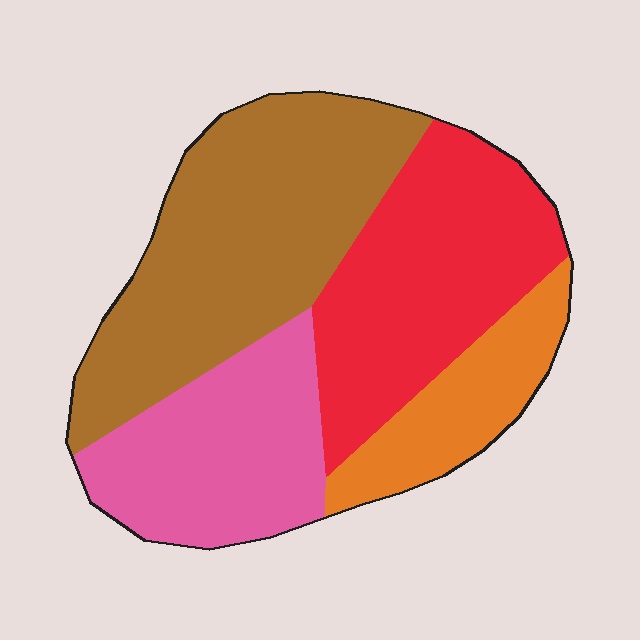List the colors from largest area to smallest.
From largest to smallest: brown, red, pink, orange.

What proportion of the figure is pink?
Pink takes up about one quarter (1/4) of the figure.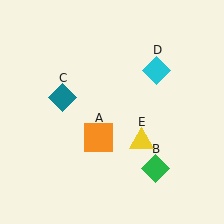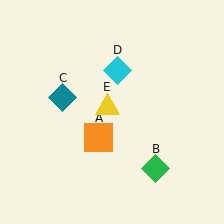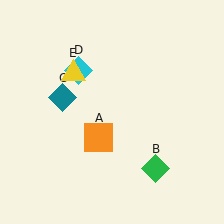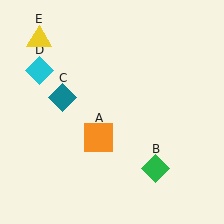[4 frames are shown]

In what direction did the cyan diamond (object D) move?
The cyan diamond (object D) moved left.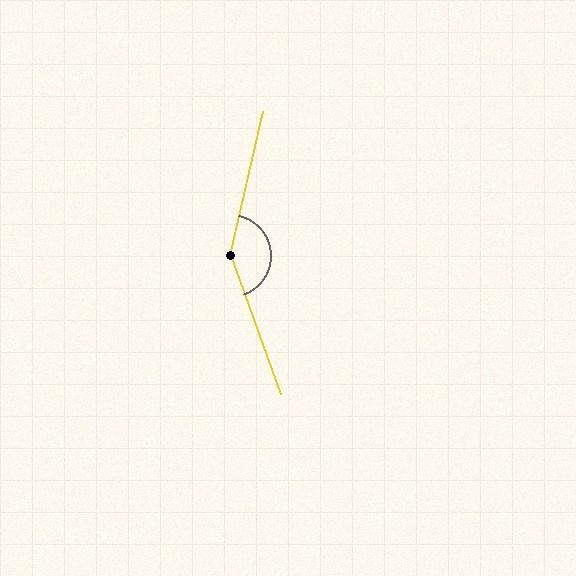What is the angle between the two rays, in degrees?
Approximately 147 degrees.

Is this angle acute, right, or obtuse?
It is obtuse.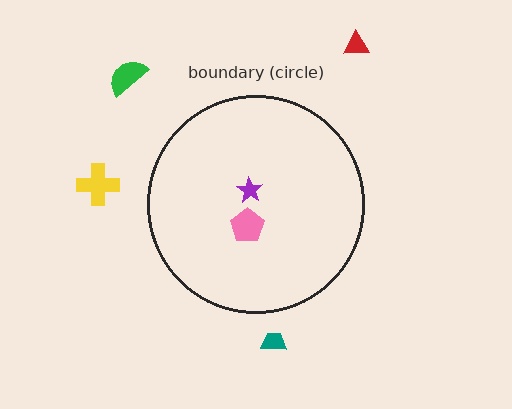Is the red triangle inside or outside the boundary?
Outside.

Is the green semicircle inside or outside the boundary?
Outside.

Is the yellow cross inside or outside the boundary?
Outside.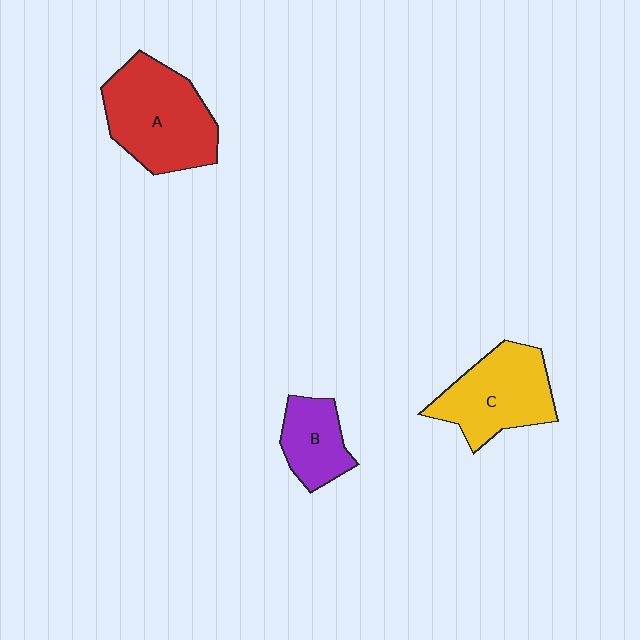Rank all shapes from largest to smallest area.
From largest to smallest: A (red), C (yellow), B (purple).